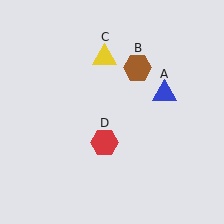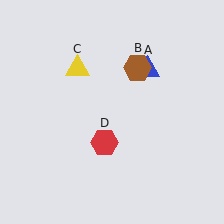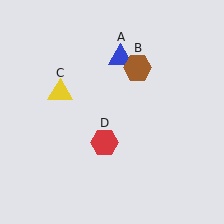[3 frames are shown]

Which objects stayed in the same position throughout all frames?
Brown hexagon (object B) and red hexagon (object D) remained stationary.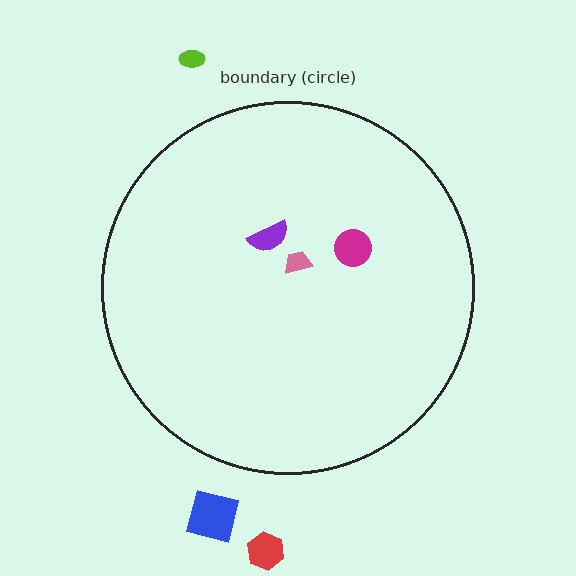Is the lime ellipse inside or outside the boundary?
Outside.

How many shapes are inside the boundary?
3 inside, 3 outside.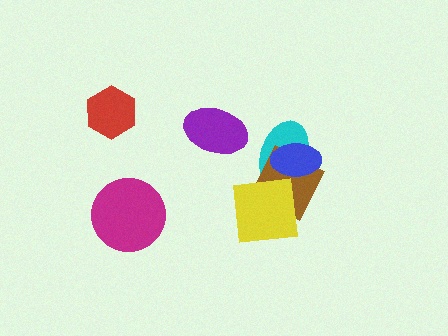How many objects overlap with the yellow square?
3 objects overlap with the yellow square.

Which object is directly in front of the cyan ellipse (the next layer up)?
The brown diamond is directly in front of the cyan ellipse.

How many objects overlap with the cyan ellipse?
3 objects overlap with the cyan ellipse.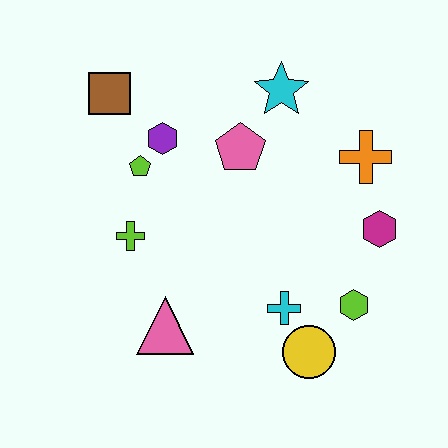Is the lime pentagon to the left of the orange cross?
Yes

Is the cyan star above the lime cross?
Yes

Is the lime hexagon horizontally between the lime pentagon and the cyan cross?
No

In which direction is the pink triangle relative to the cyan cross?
The pink triangle is to the left of the cyan cross.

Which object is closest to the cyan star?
The pink pentagon is closest to the cyan star.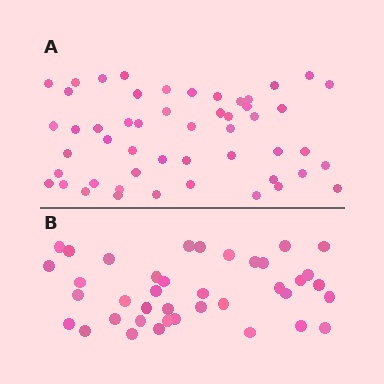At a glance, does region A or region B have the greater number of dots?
Region A (the top region) has more dots.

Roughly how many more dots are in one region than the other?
Region A has roughly 12 or so more dots than region B.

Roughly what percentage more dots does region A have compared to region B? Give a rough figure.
About 30% more.